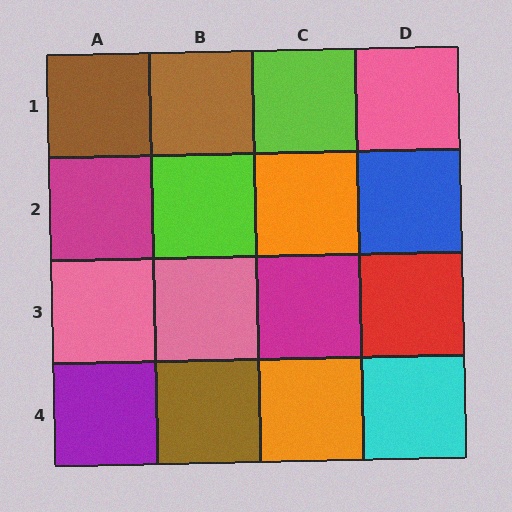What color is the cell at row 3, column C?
Magenta.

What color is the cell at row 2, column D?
Blue.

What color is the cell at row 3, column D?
Red.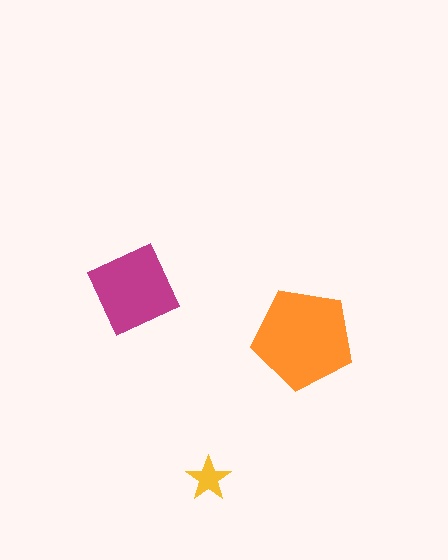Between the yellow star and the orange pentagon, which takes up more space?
The orange pentagon.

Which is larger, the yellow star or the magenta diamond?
The magenta diamond.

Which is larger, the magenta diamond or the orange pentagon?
The orange pentagon.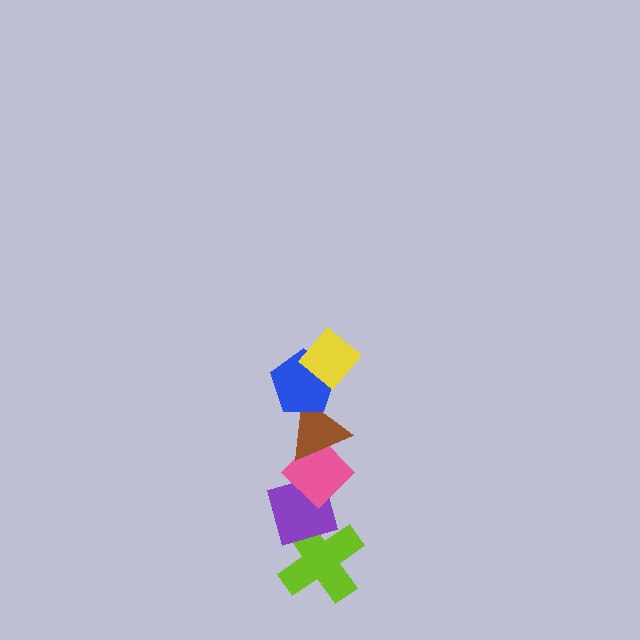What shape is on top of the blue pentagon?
The yellow diamond is on top of the blue pentagon.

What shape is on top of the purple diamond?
The pink diamond is on top of the purple diamond.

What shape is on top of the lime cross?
The purple diamond is on top of the lime cross.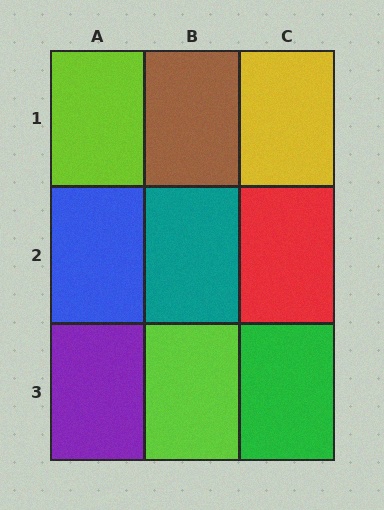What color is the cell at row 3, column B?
Lime.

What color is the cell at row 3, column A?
Purple.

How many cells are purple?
1 cell is purple.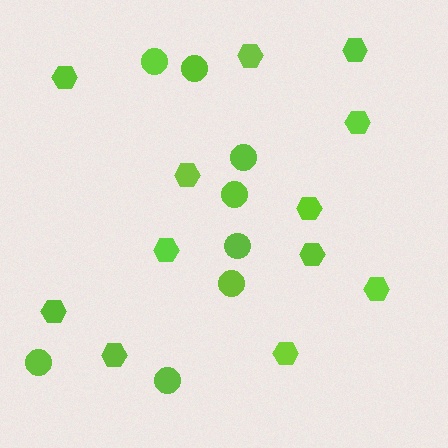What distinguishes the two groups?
There are 2 groups: one group of circles (8) and one group of hexagons (12).